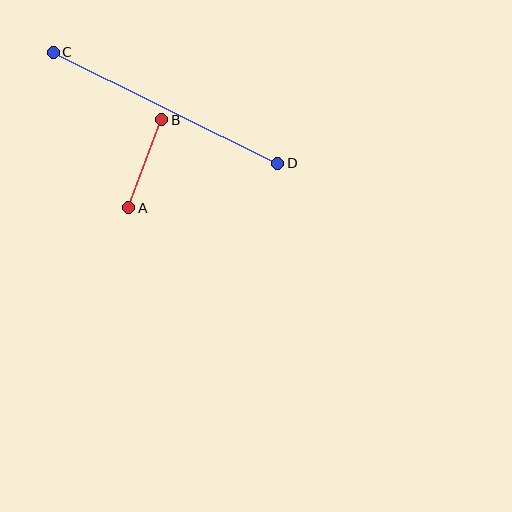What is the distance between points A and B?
The distance is approximately 94 pixels.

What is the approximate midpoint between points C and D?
The midpoint is at approximately (165, 108) pixels.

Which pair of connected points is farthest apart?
Points C and D are farthest apart.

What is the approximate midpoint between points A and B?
The midpoint is at approximately (145, 164) pixels.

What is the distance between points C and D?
The distance is approximately 250 pixels.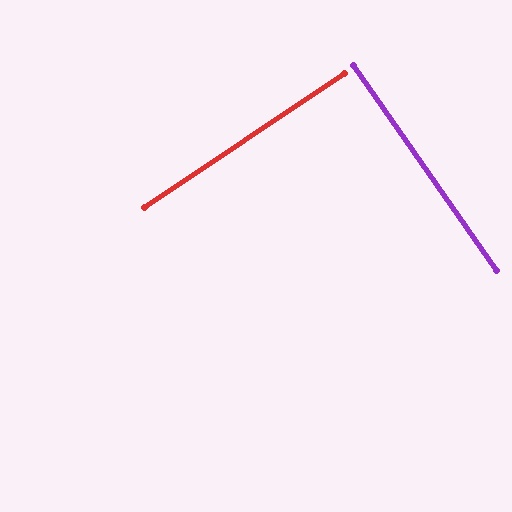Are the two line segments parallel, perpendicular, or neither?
Perpendicular — they meet at approximately 89°.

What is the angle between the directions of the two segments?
Approximately 89 degrees.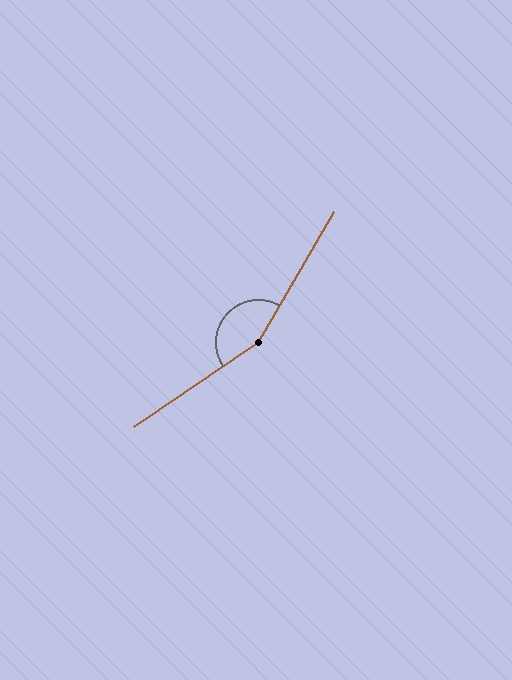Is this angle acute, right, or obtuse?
It is obtuse.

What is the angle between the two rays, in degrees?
Approximately 154 degrees.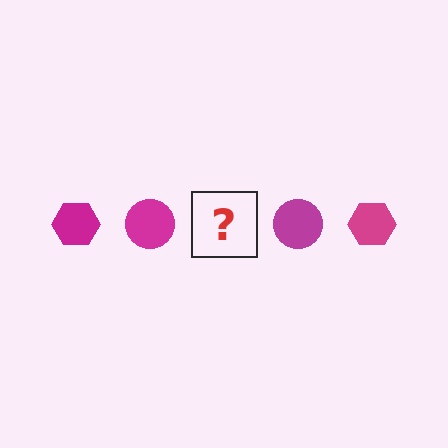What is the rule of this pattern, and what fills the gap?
The rule is that the pattern cycles through hexagon, circle shapes in magenta. The gap should be filled with a magenta hexagon.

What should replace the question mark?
The question mark should be replaced with a magenta hexagon.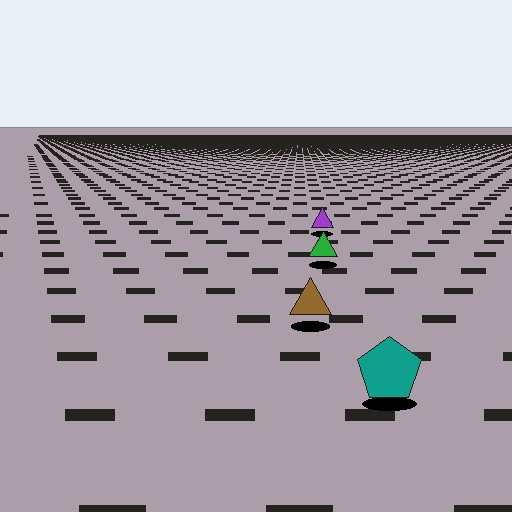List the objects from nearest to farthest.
From nearest to farthest: the teal pentagon, the brown triangle, the green triangle, the purple triangle.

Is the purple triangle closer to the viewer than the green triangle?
No. The green triangle is closer — you can tell from the texture gradient: the ground texture is coarser near it.